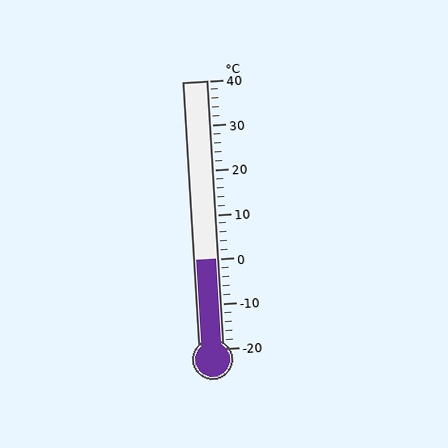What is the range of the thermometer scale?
The thermometer scale ranges from -20°C to 40°C.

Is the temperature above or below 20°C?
The temperature is below 20°C.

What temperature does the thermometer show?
The thermometer shows approximately 0°C.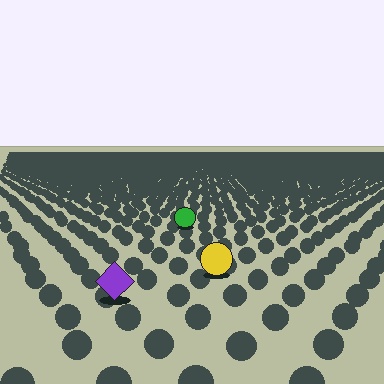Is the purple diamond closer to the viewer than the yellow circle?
Yes. The purple diamond is closer — you can tell from the texture gradient: the ground texture is coarser near it.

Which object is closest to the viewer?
The purple diamond is closest. The texture marks near it are larger and more spread out.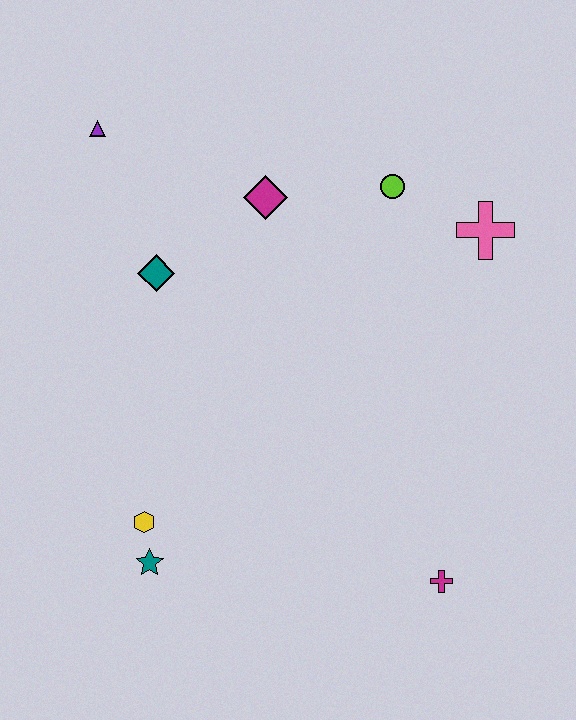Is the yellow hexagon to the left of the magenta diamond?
Yes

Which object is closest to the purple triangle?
The teal diamond is closest to the purple triangle.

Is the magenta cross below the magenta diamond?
Yes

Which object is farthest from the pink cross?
The teal star is farthest from the pink cross.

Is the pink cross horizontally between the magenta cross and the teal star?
No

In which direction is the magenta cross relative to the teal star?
The magenta cross is to the right of the teal star.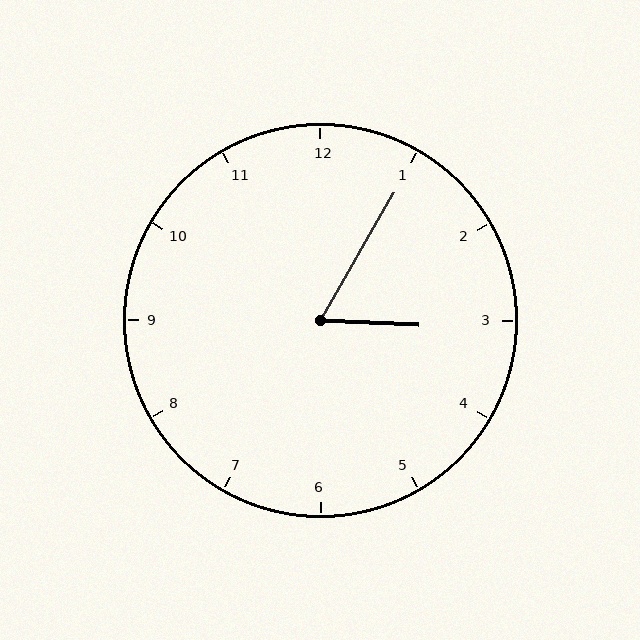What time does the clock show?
3:05.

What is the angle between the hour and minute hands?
Approximately 62 degrees.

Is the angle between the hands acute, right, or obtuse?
It is acute.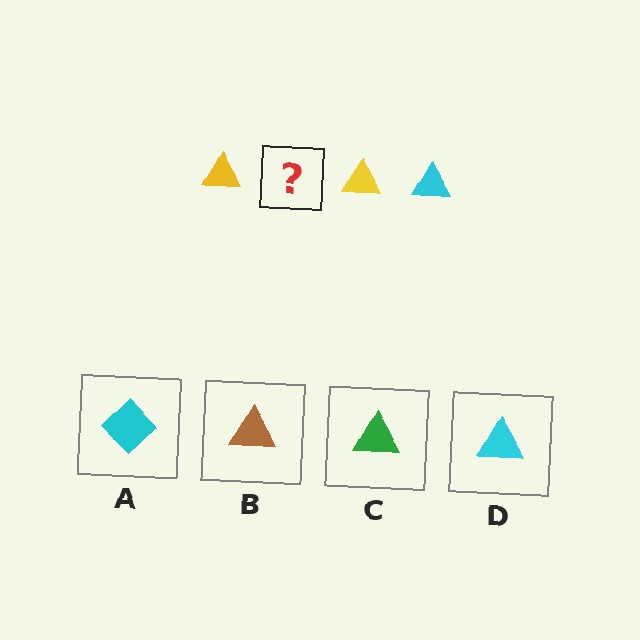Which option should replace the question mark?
Option D.